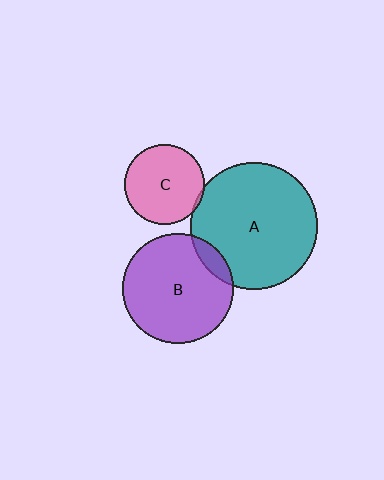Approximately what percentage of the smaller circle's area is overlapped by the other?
Approximately 10%.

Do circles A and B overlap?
Yes.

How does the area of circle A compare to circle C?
Approximately 2.5 times.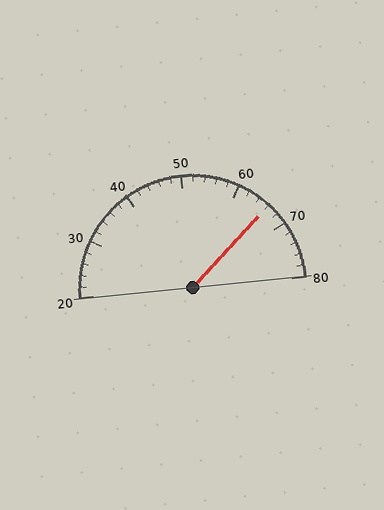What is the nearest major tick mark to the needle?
The nearest major tick mark is 70.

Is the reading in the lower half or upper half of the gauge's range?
The reading is in the upper half of the range (20 to 80).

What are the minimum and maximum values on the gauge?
The gauge ranges from 20 to 80.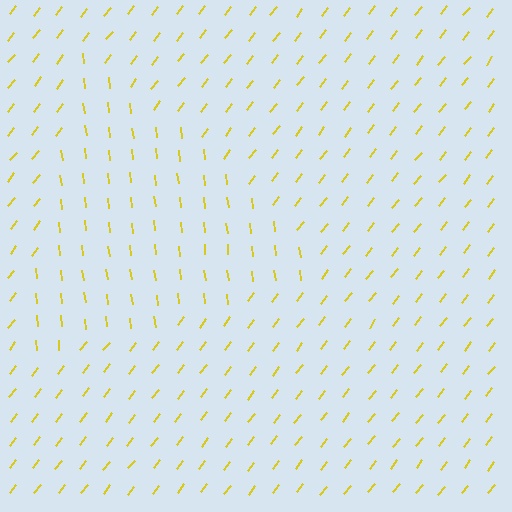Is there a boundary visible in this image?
Yes, there is a texture boundary formed by a change in line orientation.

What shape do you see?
I see a triangle.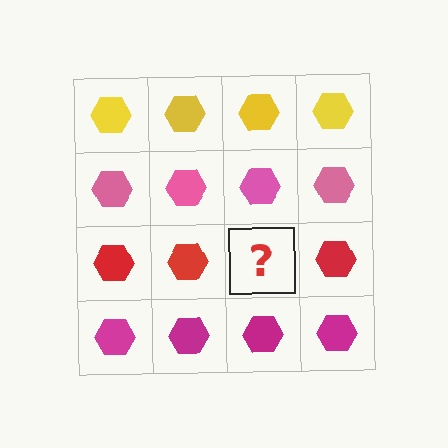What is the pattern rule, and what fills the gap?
The rule is that each row has a consistent color. The gap should be filled with a red hexagon.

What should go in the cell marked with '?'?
The missing cell should contain a red hexagon.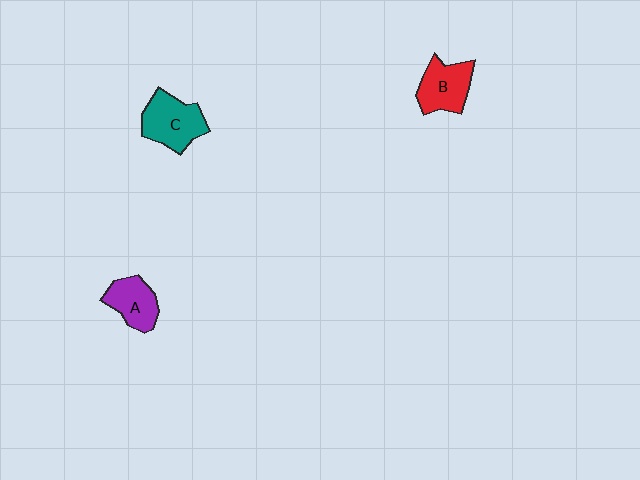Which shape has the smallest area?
Shape A (purple).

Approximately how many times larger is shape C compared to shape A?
Approximately 1.3 times.